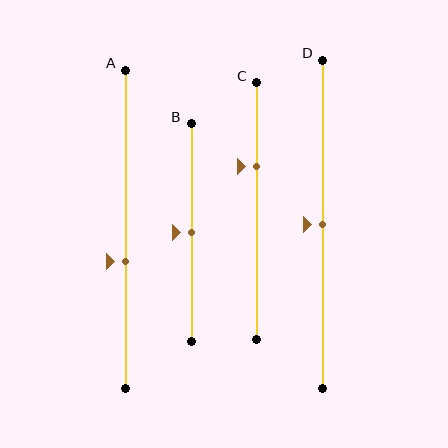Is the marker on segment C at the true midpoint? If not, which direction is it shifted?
No, the marker on segment C is shifted upward by about 17% of the segment length.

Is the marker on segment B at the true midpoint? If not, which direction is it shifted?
Yes, the marker on segment B is at the true midpoint.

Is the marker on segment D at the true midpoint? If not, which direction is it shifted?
Yes, the marker on segment D is at the true midpoint.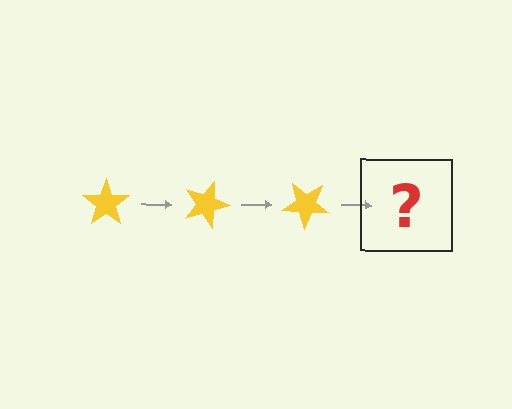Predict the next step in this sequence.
The next step is a yellow star rotated 60 degrees.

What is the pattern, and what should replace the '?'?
The pattern is that the star rotates 20 degrees each step. The '?' should be a yellow star rotated 60 degrees.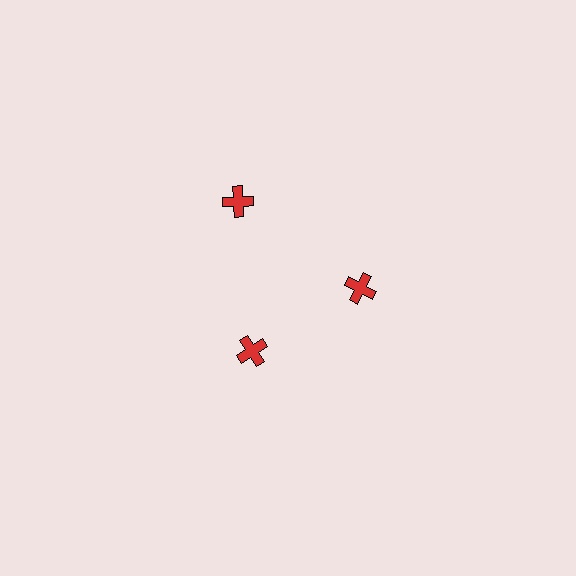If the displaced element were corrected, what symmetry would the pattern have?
It would have 3-fold rotational symmetry — the pattern would map onto itself every 120 degrees.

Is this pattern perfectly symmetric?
No. The 3 red crosses are arranged in a ring, but one element near the 11 o'clock position is pushed outward from the center, breaking the 3-fold rotational symmetry.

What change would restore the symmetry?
The symmetry would be restored by moving it inward, back onto the ring so that all 3 crosses sit at equal angles and equal distance from the center.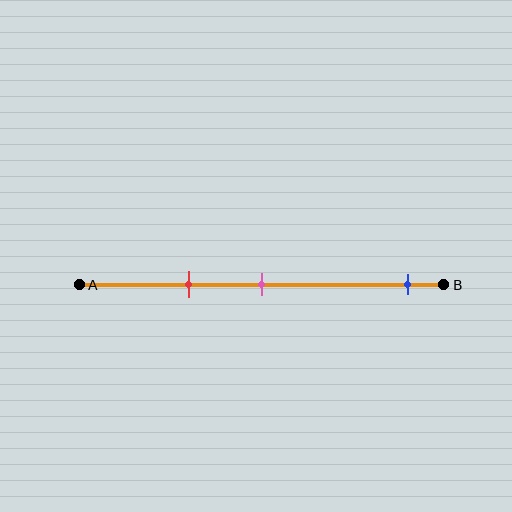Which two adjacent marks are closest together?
The red and pink marks are the closest adjacent pair.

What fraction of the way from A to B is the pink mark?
The pink mark is approximately 50% (0.5) of the way from A to B.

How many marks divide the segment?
There are 3 marks dividing the segment.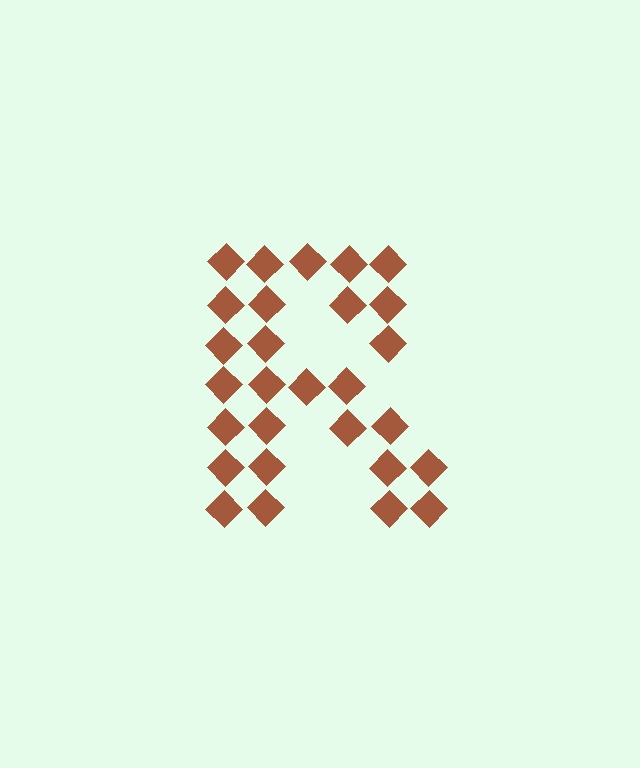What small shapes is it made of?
It is made of small diamonds.